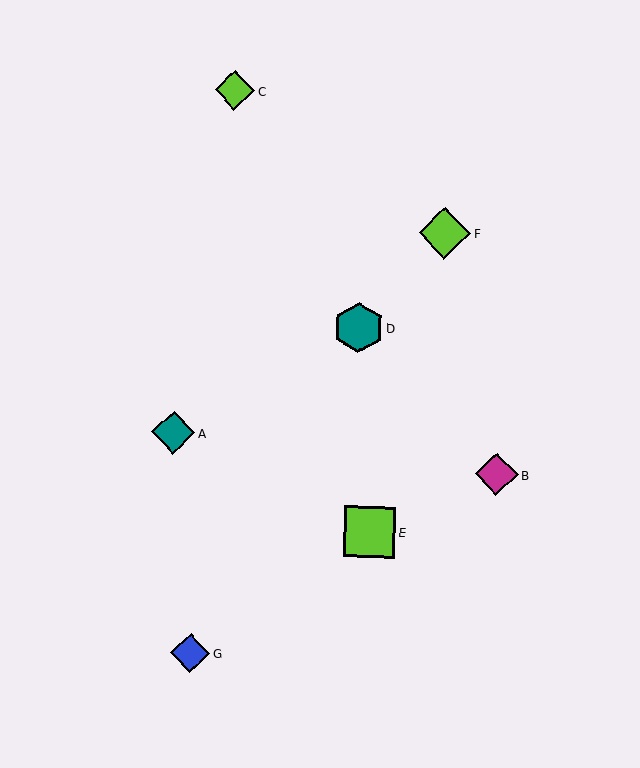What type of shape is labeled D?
Shape D is a teal hexagon.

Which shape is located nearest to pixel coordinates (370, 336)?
The teal hexagon (labeled D) at (359, 328) is nearest to that location.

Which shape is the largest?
The lime diamond (labeled F) is the largest.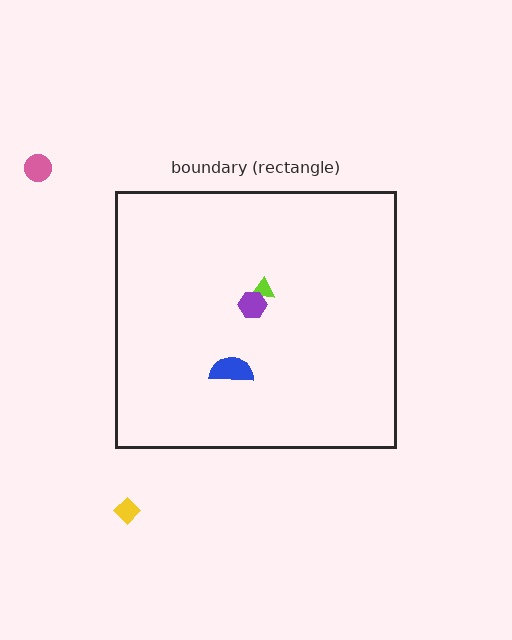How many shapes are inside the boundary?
3 inside, 2 outside.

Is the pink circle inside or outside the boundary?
Outside.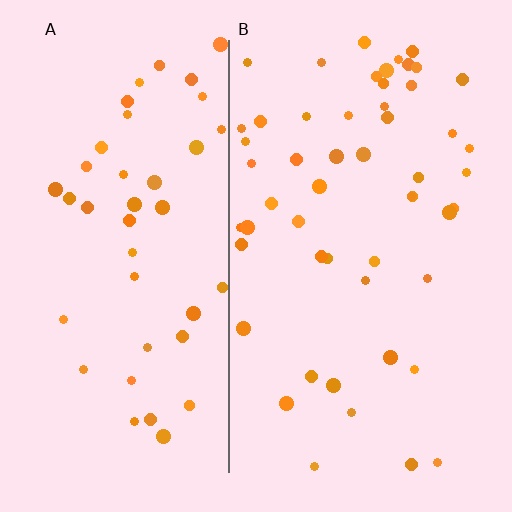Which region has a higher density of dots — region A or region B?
B (the right).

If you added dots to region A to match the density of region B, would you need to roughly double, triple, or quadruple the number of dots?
Approximately double.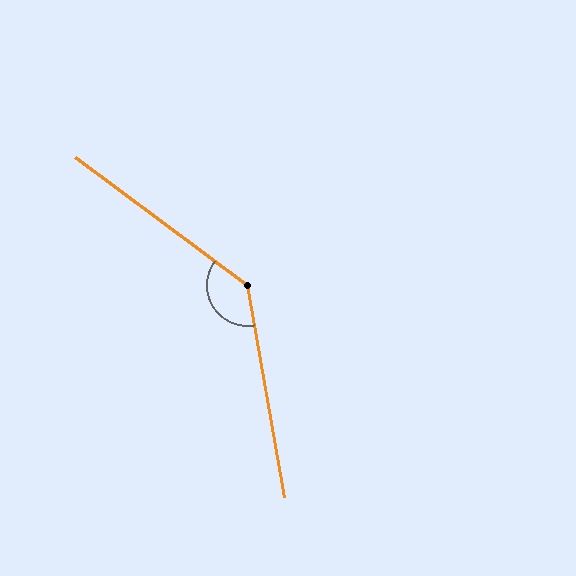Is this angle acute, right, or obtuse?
It is obtuse.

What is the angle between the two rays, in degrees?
Approximately 137 degrees.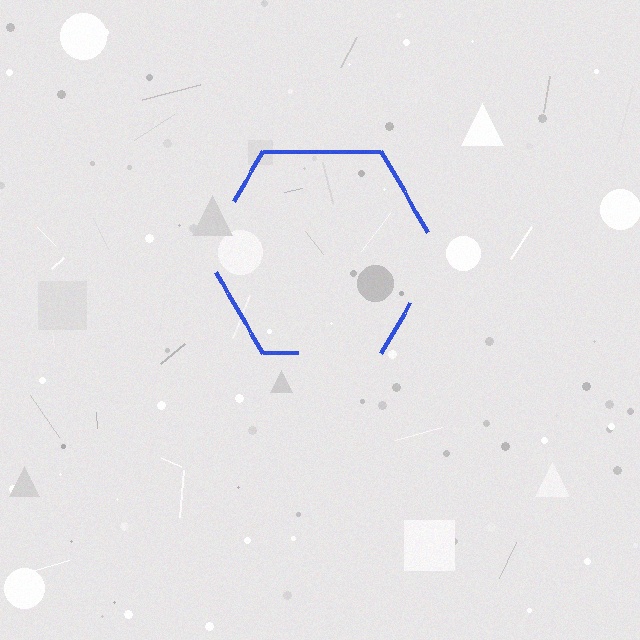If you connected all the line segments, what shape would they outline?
They would outline a hexagon.